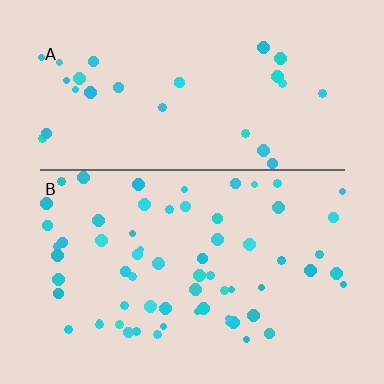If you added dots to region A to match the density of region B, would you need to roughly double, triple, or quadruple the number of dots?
Approximately double.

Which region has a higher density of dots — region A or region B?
B (the bottom).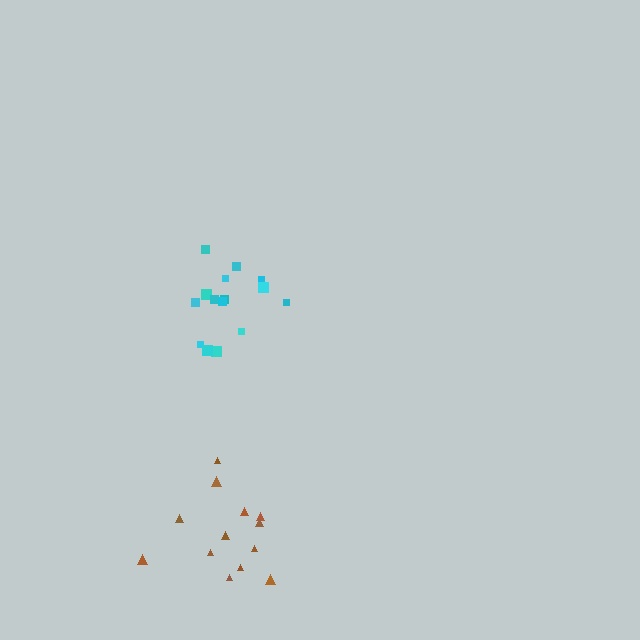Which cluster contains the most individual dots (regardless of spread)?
Cyan (15).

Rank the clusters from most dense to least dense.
cyan, brown.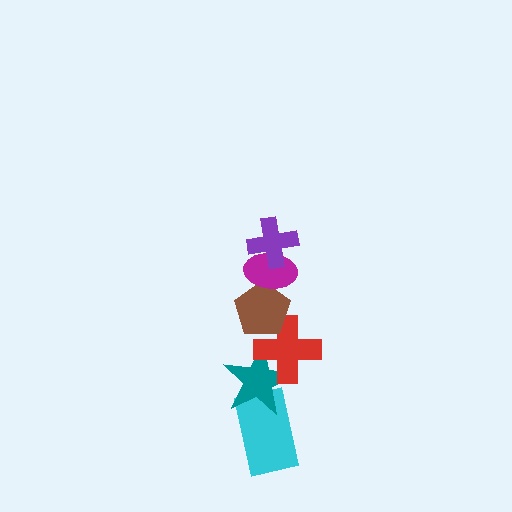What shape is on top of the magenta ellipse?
The purple cross is on top of the magenta ellipse.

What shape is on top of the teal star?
The red cross is on top of the teal star.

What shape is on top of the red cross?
The brown pentagon is on top of the red cross.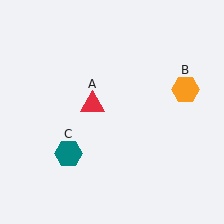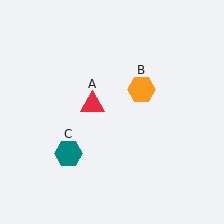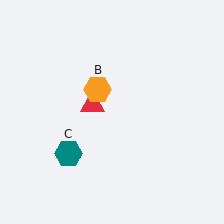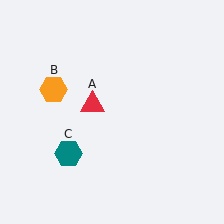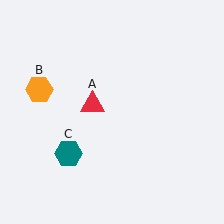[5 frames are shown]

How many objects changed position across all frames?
1 object changed position: orange hexagon (object B).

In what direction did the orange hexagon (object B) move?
The orange hexagon (object B) moved left.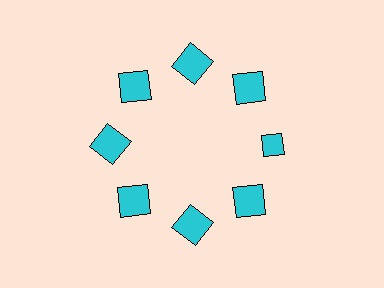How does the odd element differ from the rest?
It has a different shape: diamond instead of square.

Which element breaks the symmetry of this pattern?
The cyan diamond at roughly the 3 o'clock position breaks the symmetry. All other shapes are cyan squares.